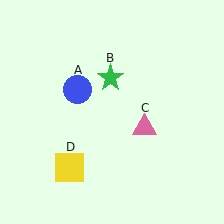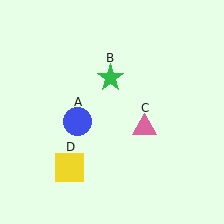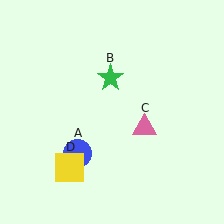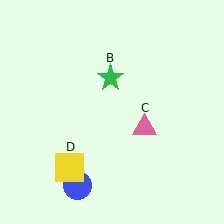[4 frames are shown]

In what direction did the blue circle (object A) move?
The blue circle (object A) moved down.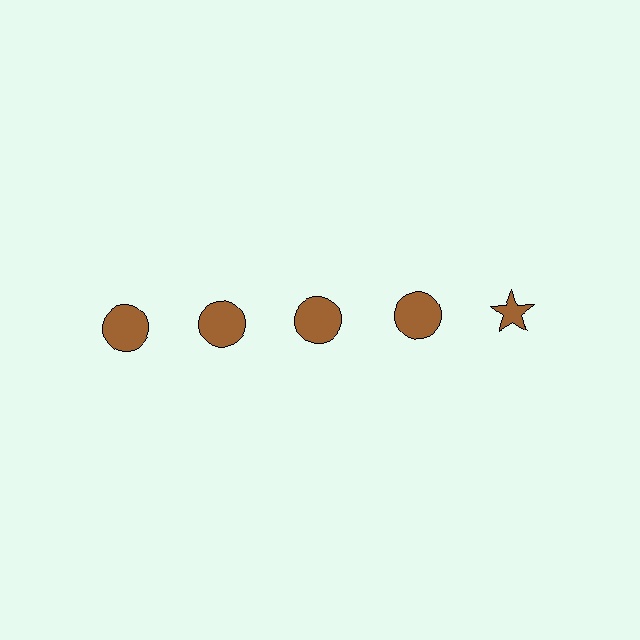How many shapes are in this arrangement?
There are 5 shapes arranged in a grid pattern.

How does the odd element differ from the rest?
It has a different shape: star instead of circle.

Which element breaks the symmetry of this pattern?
The brown star in the top row, rightmost column breaks the symmetry. All other shapes are brown circles.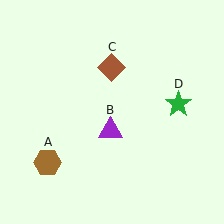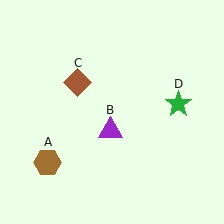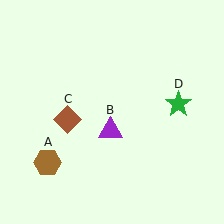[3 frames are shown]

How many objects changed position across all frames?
1 object changed position: brown diamond (object C).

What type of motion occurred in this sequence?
The brown diamond (object C) rotated counterclockwise around the center of the scene.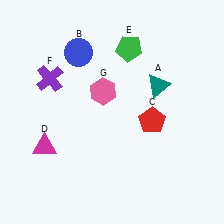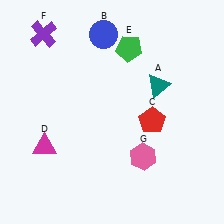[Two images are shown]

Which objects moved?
The objects that moved are: the blue circle (B), the purple cross (F), the pink hexagon (G).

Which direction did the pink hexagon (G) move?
The pink hexagon (G) moved down.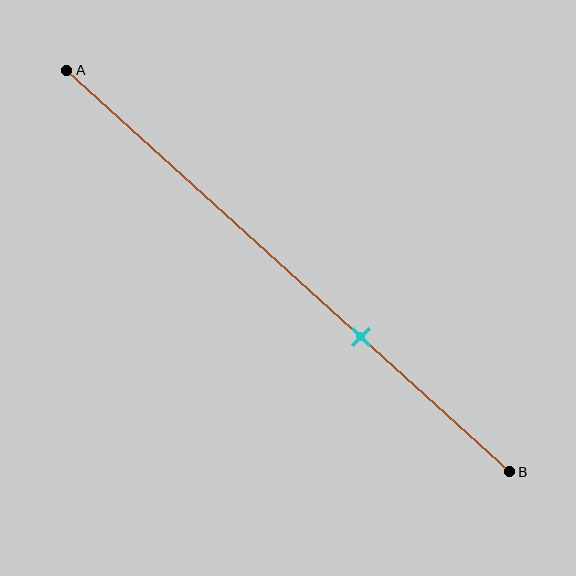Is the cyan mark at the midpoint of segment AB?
No, the mark is at about 65% from A, not at the 50% midpoint.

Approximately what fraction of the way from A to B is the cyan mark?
The cyan mark is approximately 65% of the way from A to B.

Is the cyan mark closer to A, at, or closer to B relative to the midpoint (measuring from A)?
The cyan mark is closer to point B than the midpoint of segment AB.